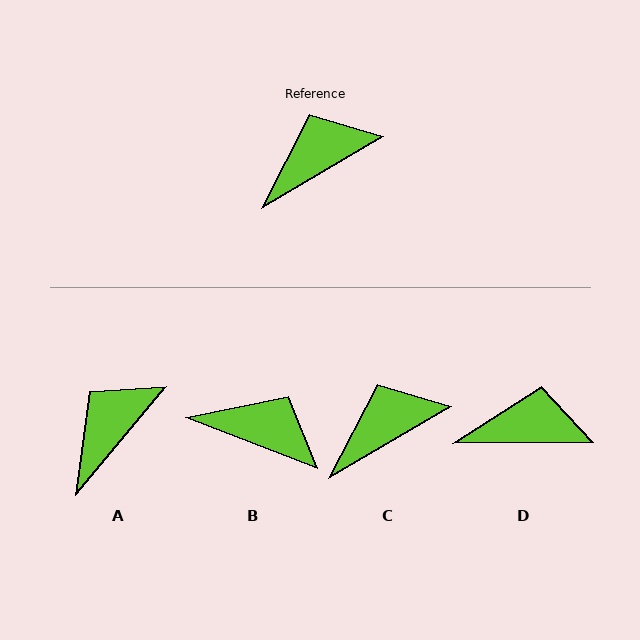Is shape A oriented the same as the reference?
No, it is off by about 20 degrees.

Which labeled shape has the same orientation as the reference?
C.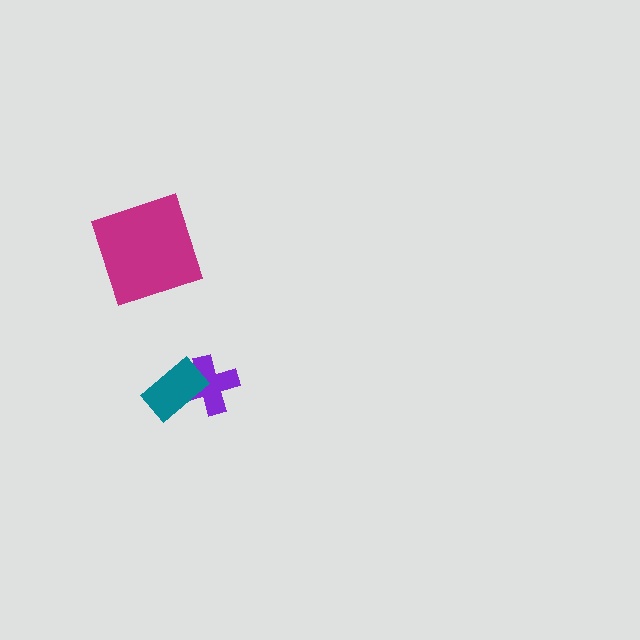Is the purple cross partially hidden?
Yes, it is partially covered by another shape.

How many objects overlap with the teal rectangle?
1 object overlaps with the teal rectangle.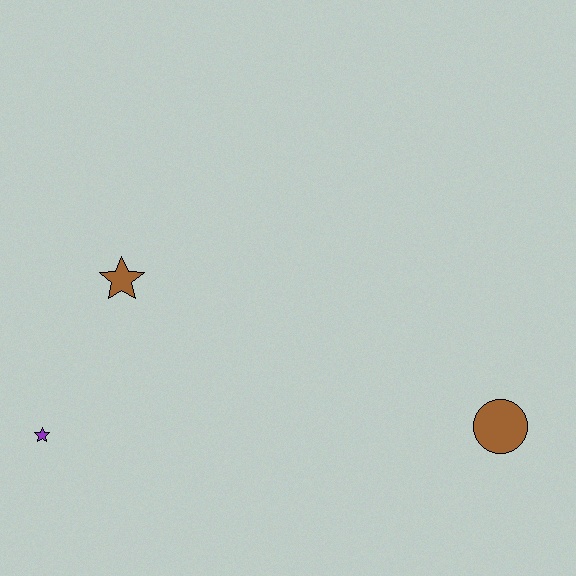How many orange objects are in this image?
There are no orange objects.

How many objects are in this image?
There are 3 objects.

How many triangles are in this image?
There are no triangles.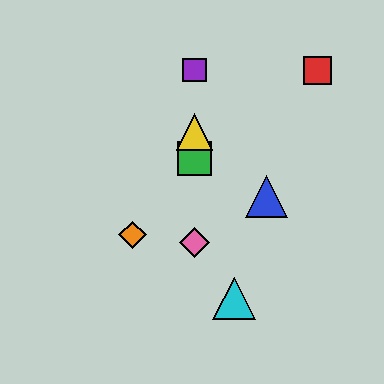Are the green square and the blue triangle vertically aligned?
No, the green square is at x≈195 and the blue triangle is at x≈267.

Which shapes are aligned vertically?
The green square, the yellow triangle, the purple square, the pink diamond are aligned vertically.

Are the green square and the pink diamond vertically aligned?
Yes, both are at x≈195.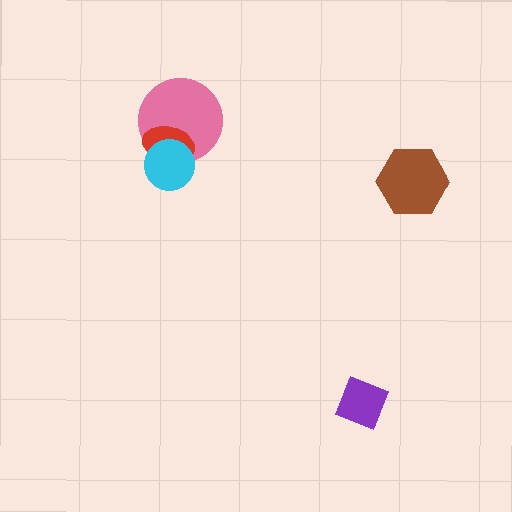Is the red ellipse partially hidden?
Yes, it is partially covered by another shape.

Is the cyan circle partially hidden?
No, no other shape covers it.